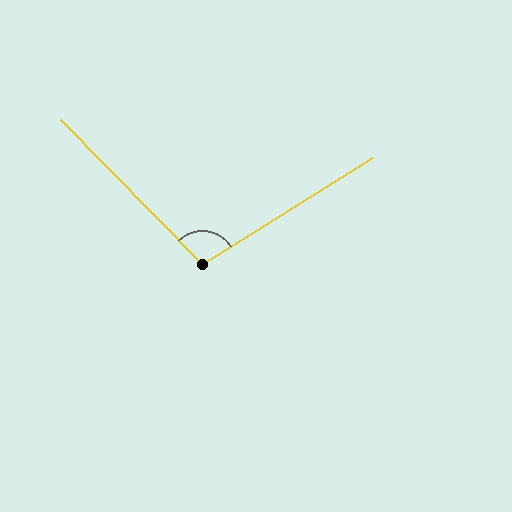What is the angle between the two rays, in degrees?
Approximately 102 degrees.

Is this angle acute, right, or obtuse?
It is obtuse.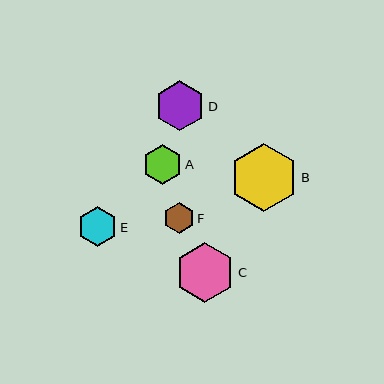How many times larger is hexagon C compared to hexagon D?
Hexagon C is approximately 1.2 times the size of hexagon D.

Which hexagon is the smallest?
Hexagon F is the smallest with a size of approximately 31 pixels.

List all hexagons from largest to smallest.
From largest to smallest: B, C, D, E, A, F.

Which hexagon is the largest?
Hexagon B is the largest with a size of approximately 68 pixels.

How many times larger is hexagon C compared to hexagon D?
Hexagon C is approximately 1.2 times the size of hexagon D.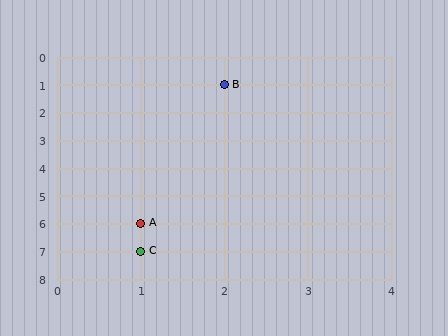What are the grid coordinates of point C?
Point C is at grid coordinates (1, 7).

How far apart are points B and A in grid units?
Points B and A are 1 column and 5 rows apart (about 5.1 grid units diagonally).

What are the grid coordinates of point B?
Point B is at grid coordinates (2, 1).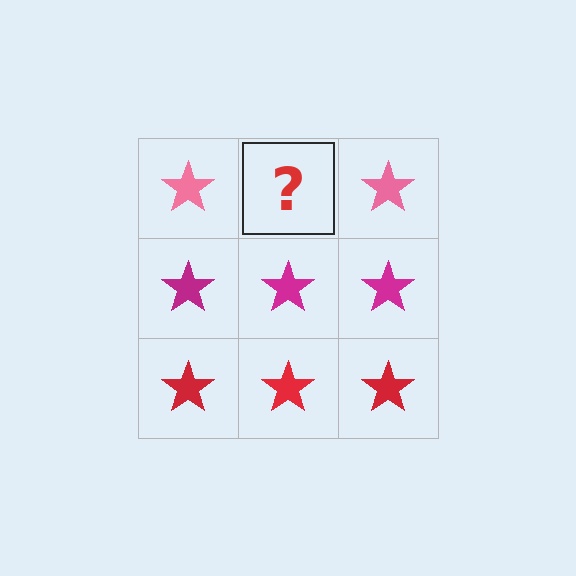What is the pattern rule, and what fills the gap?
The rule is that each row has a consistent color. The gap should be filled with a pink star.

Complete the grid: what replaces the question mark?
The question mark should be replaced with a pink star.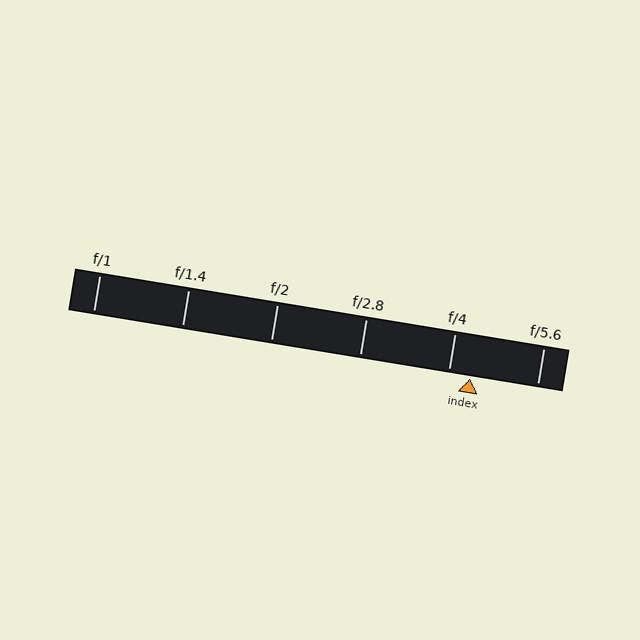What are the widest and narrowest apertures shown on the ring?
The widest aperture shown is f/1 and the narrowest is f/5.6.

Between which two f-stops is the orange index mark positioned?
The index mark is between f/4 and f/5.6.